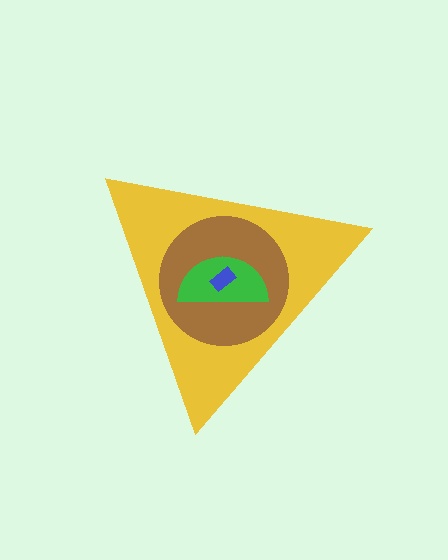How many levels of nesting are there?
4.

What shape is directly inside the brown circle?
The green semicircle.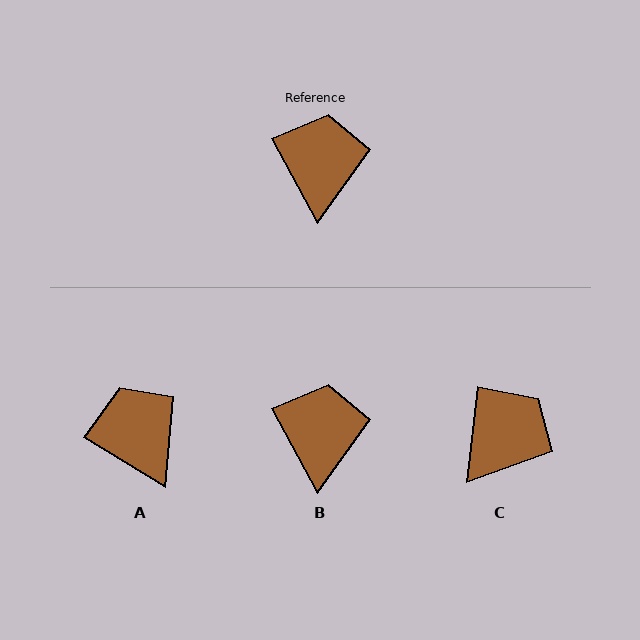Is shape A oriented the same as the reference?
No, it is off by about 30 degrees.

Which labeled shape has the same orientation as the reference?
B.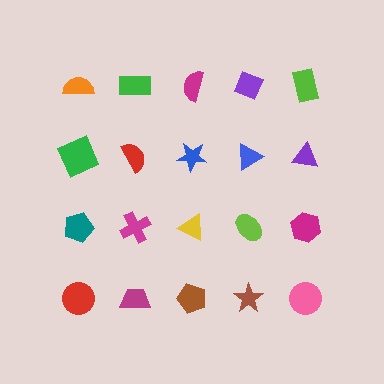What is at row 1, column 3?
A magenta semicircle.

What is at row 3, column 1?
A teal pentagon.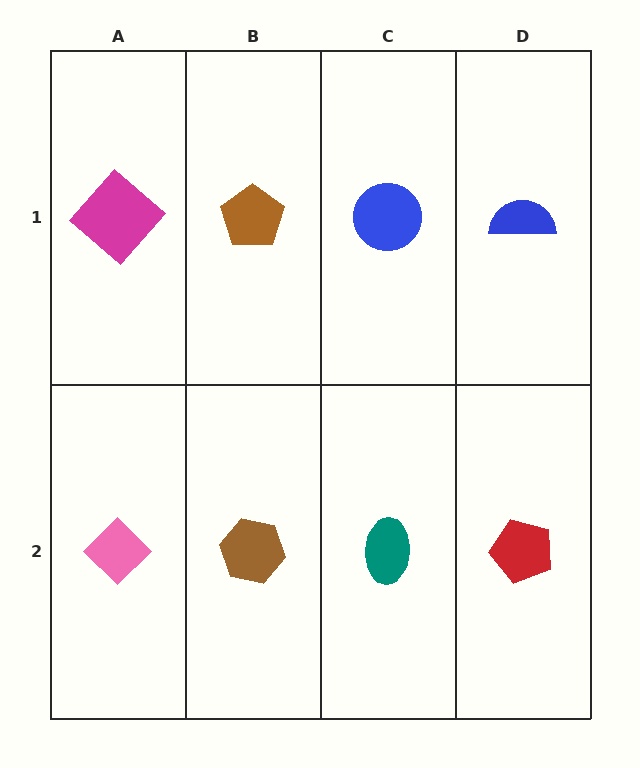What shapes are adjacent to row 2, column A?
A magenta diamond (row 1, column A), a brown hexagon (row 2, column B).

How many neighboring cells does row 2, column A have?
2.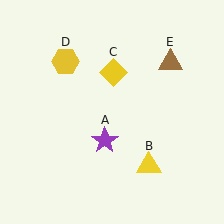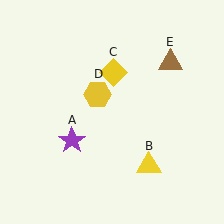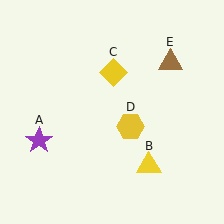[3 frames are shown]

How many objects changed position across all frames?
2 objects changed position: purple star (object A), yellow hexagon (object D).